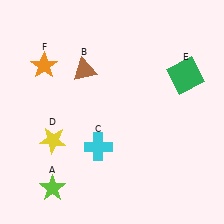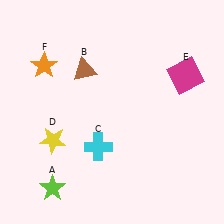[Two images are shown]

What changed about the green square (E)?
In Image 1, E is green. In Image 2, it changed to magenta.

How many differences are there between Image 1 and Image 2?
There is 1 difference between the two images.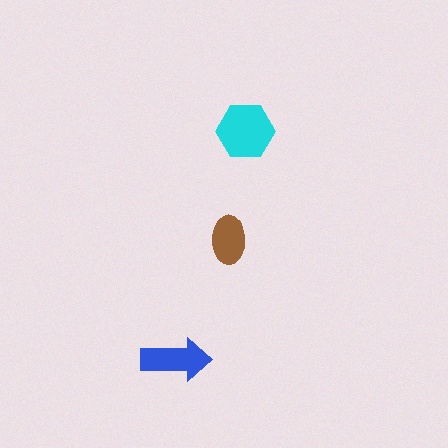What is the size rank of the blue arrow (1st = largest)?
2nd.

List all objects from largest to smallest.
The cyan hexagon, the blue arrow, the brown ellipse.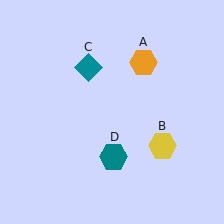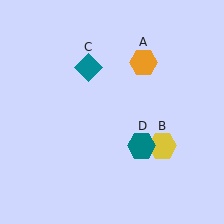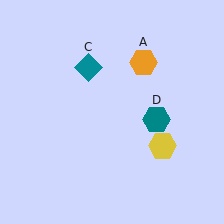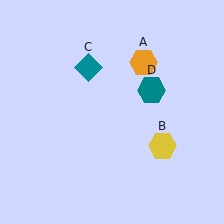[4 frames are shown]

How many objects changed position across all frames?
1 object changed position: teal hexagon (object D).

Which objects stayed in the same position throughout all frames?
Orange hexagon (object A) and yellow hexagon (object B) and teal diamond (object C) remained stationary.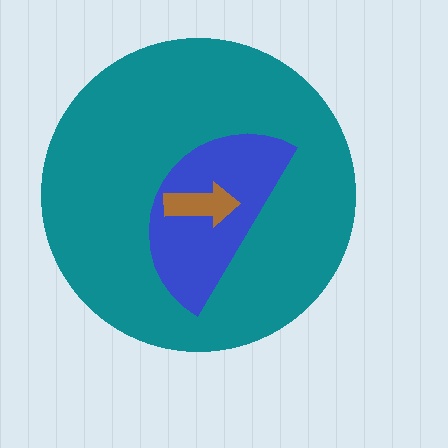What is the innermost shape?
The brown arrow.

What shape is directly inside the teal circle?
The blue semicircle.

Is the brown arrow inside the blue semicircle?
Yes.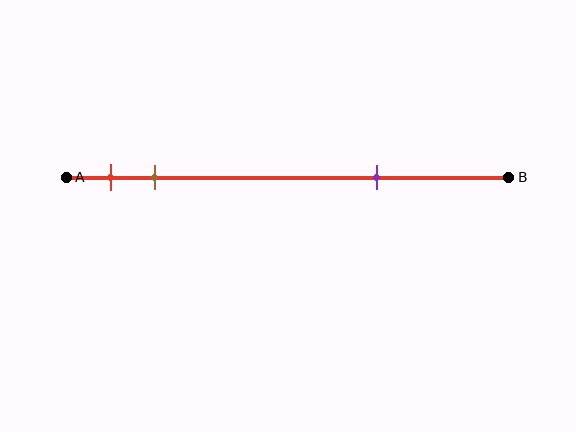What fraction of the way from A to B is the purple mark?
The purple mark is approximately 70% (0.7) of the way from A to B.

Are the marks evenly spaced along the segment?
No, the marks are not evenly spaced.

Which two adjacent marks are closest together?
The red and brown marks are the closest adjacent pair.